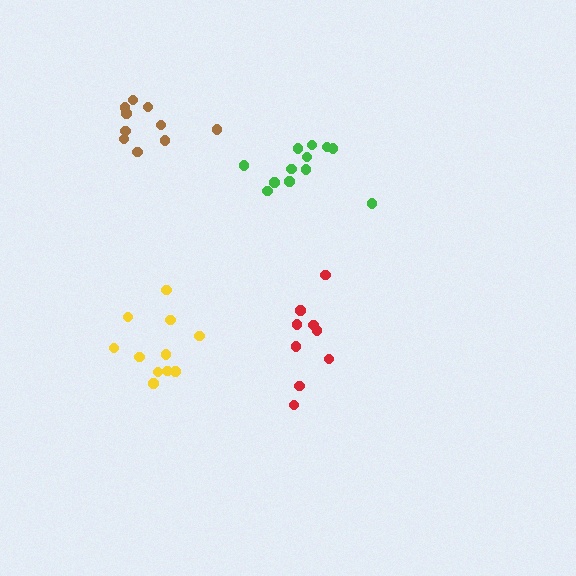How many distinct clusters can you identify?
There are 4 distinct clusters.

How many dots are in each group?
Group 1: 12 dots, Group 2: 11 dots, Group 3: 9 dots, Group 4: 10 dots (42 total).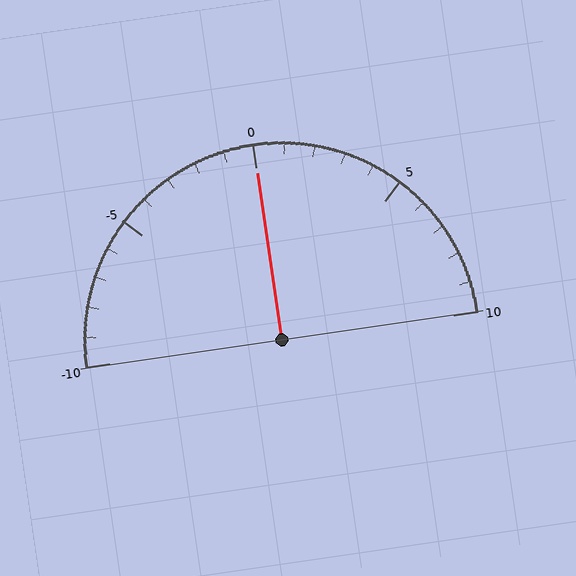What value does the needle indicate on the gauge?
The needle indicates approximately 0.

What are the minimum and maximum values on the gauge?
The gauge ranges from -10 to 10.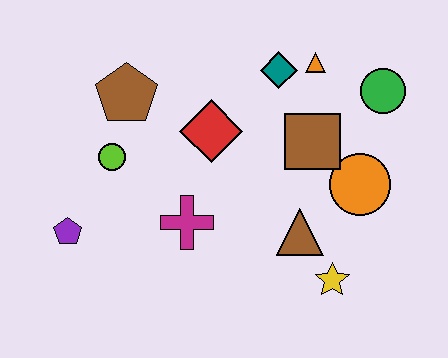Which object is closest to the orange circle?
The brown square is closest to the orange circle.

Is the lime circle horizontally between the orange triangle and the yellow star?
No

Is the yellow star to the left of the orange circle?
Yes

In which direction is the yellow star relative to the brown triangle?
The yellow star is below the brown triangle.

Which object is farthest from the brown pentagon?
The yellow star is farthest from the brown pentagon.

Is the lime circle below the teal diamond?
Yes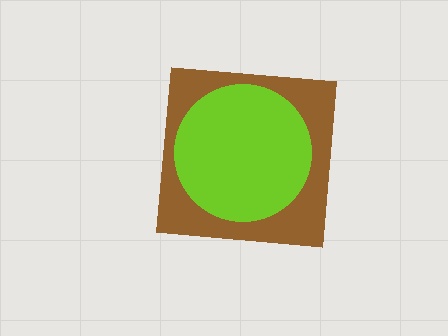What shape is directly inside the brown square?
The lime circle.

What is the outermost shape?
The brown square.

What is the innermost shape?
The lime circle.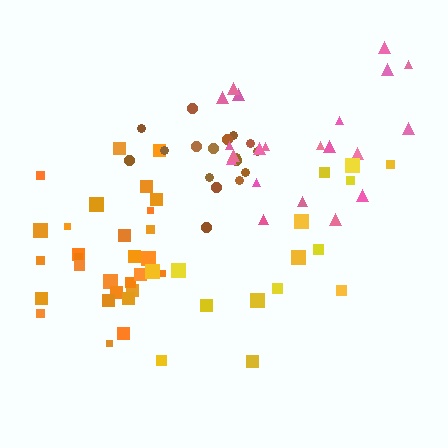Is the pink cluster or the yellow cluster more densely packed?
Pink.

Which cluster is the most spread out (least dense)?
Yellow.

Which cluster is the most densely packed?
Orange.